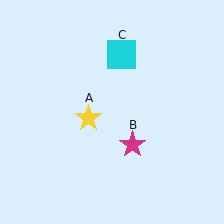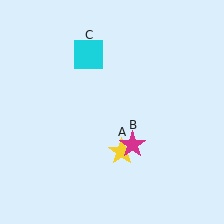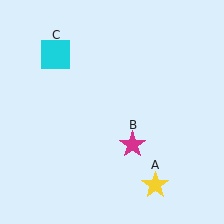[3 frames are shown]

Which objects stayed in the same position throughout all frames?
Magenta star (object B) remained stationary.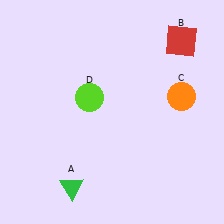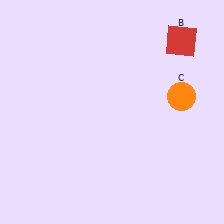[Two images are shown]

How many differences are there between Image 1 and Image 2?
There are 2 differences between the two images.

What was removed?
The green triangle (A), the lime circle (D) were removed in Image 2.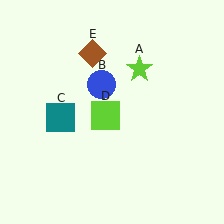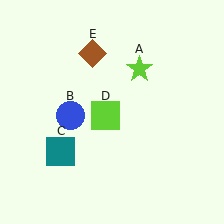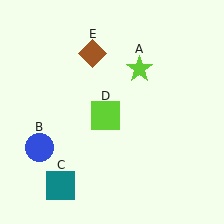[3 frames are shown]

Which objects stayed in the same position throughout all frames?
Lime star (object A) and lime square (object D) and brown diamond (object E) remained stationary.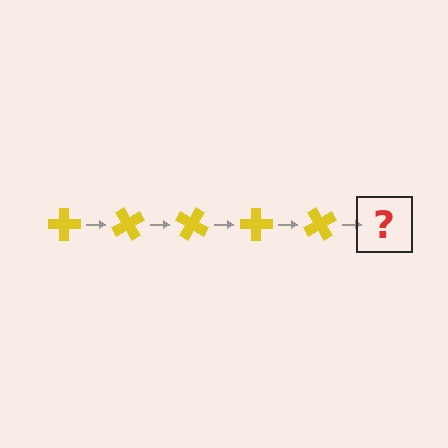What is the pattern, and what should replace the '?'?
The pattern is that the cross rotates 60 degrees each step. The '?' should be a yellow cross rotated 300 degrees.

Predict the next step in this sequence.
The next step is a yellow cross rotated 300 degrees.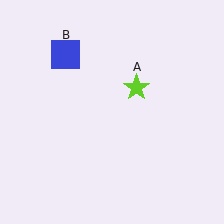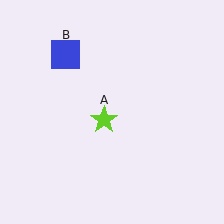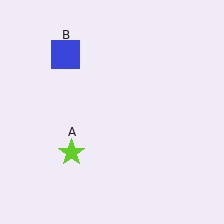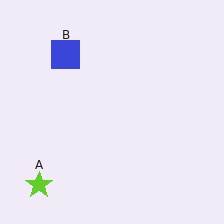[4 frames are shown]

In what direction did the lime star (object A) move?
The lime star (object A) moved down and to the left.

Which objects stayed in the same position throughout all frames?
Blue square (object B) remained stationary.